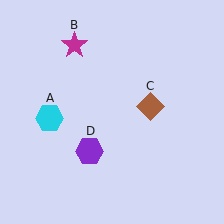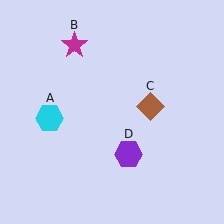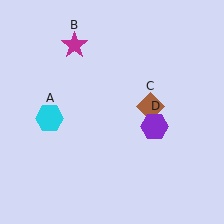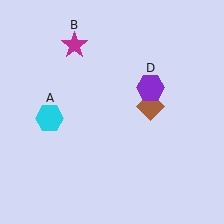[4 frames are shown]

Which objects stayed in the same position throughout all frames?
Cyan hexagon (object A) and magenta star (object B) and brown diamond (object C) remained stationary.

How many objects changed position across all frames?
1 object changed position: purple hexagon (object D).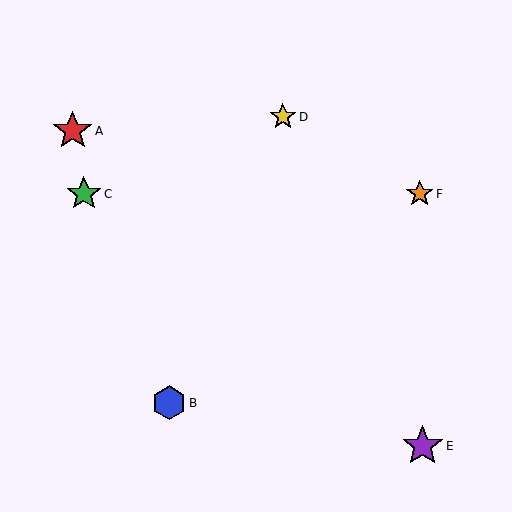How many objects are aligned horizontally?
2 objects (C, F) are aligned horizontally.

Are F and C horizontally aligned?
Yes, both are at y≈194.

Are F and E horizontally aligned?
No, F is at y≈194 and E is at y≈446.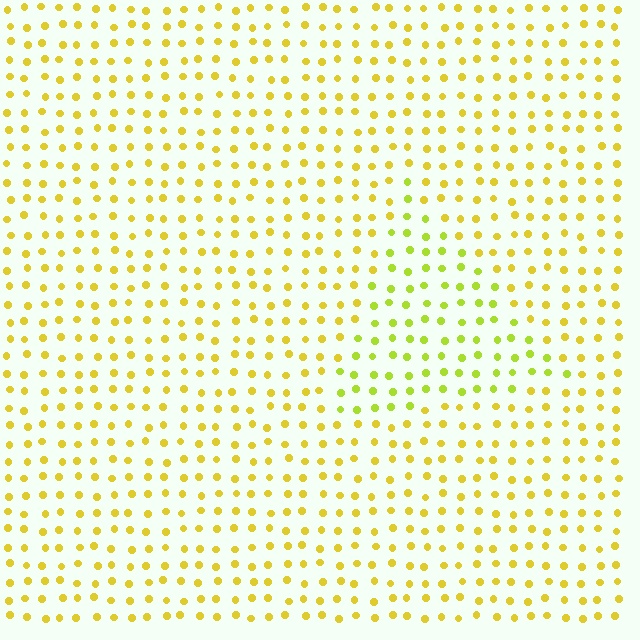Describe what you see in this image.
The image is filled with small yellow elements in a uniform arrangement. A triangle-shaped region is visible where the elements are tinted to a slightly different hue, forming a subtle color boundary.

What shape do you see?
I see a triangle.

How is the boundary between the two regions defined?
The boundary is defined purely by a slight shift in hue (about 26 degrees). Spacing, size, and orientation are identical on both sides.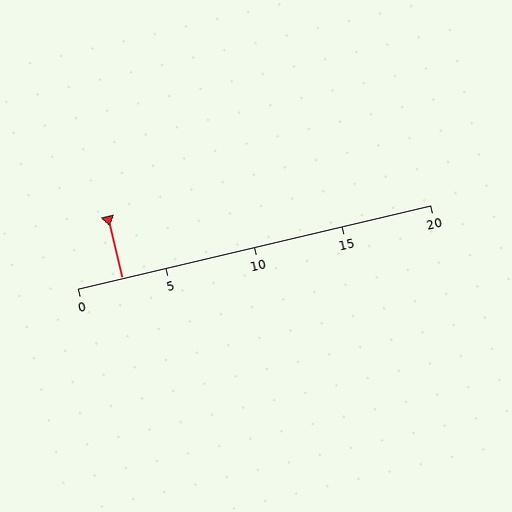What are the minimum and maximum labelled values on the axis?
The axis runs from 0 to 20.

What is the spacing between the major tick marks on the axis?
The major ticks are spaced 5 apart.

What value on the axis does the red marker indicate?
The marker indicates approximately 2.5.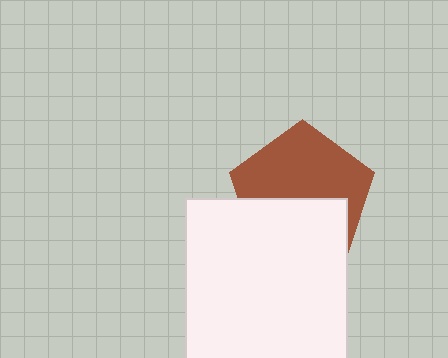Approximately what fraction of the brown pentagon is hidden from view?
Roughly 43% of the brown pentagon is hidden behind the white rectangle.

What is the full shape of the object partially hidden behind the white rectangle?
The partially hidden object is a brown pentagon.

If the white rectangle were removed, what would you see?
You would see the complete brown pentagon.